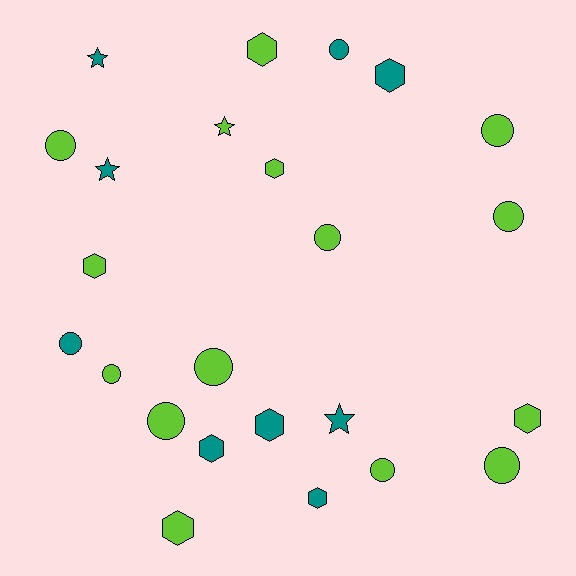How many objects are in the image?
There are 24 objects.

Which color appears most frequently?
Lime, with 15 objects.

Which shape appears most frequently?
Circle, with 11 objects.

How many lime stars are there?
There is 1 lime star.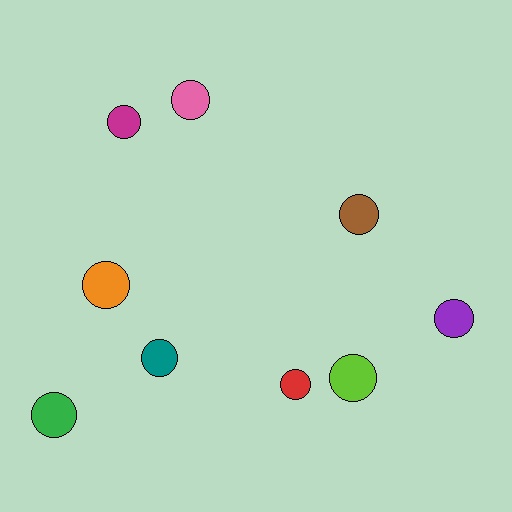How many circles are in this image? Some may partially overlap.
There are 9 circles.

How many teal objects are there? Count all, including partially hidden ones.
There is 1 teal object.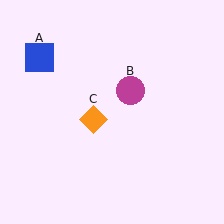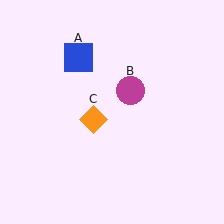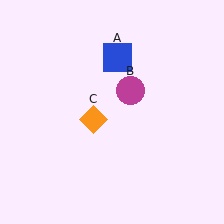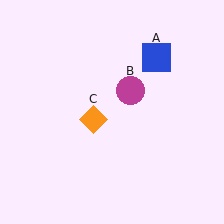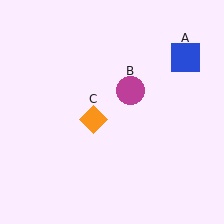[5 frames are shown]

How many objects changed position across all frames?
1 object changed position: blue square (object A).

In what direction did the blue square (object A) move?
The blue square (object A) moved right.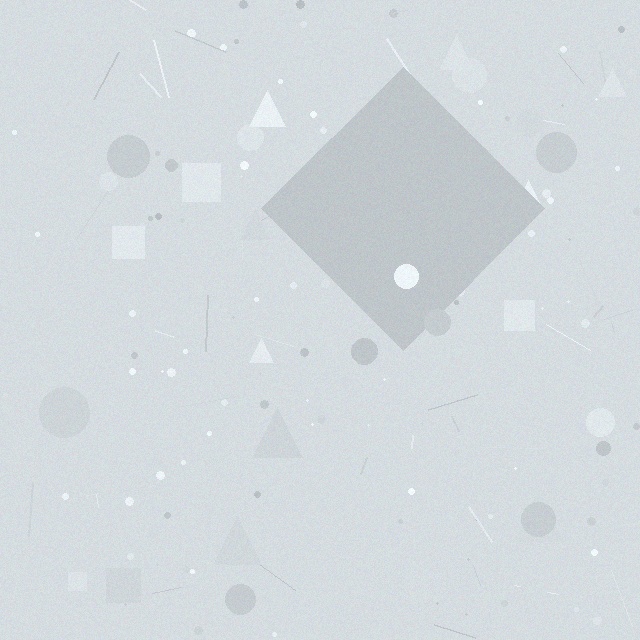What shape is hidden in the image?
A diamond is hidden in the image.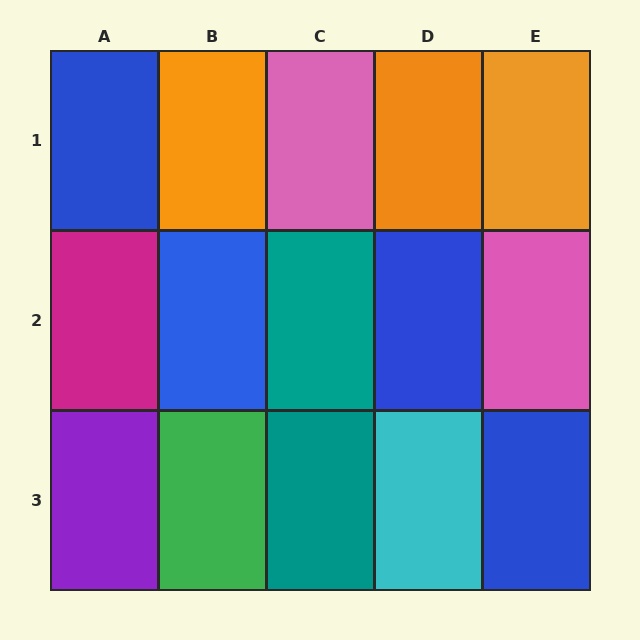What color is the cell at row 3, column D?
Cyan.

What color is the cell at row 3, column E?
Blue.